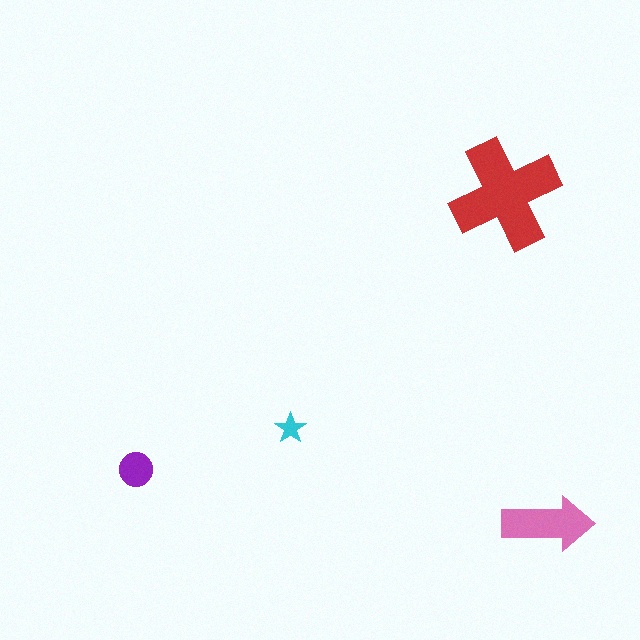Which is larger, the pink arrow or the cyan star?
The pink arrow.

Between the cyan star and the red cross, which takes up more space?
The red cross.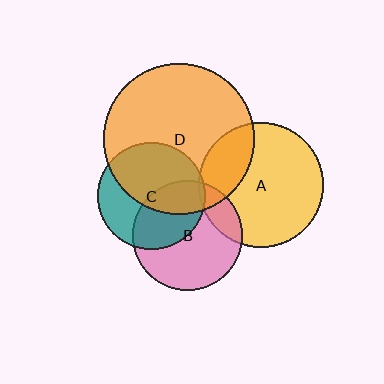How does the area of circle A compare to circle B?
Approximately 1.3 times.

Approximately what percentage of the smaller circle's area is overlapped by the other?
Approximately 15%.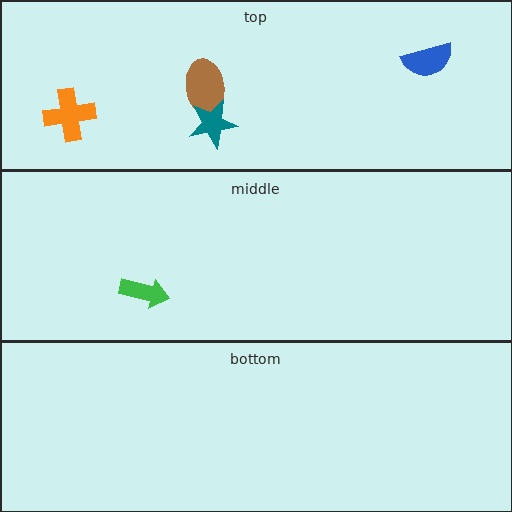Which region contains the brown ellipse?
The top region.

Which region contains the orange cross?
The top region.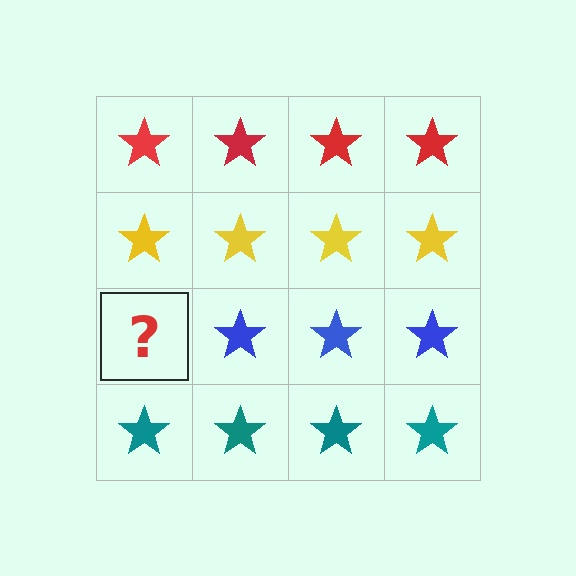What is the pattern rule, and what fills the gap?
The rule is that each row has a consistent color. The gap should be filled with a blue star.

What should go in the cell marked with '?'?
The missing cell should contain a blue star.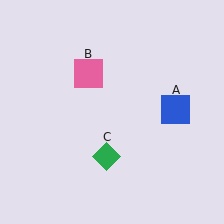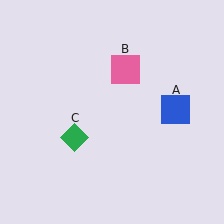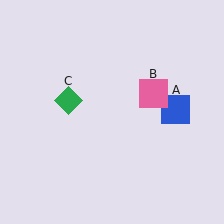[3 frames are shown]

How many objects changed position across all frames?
2 objects changed position: pink square (object B), green diamond (object C).